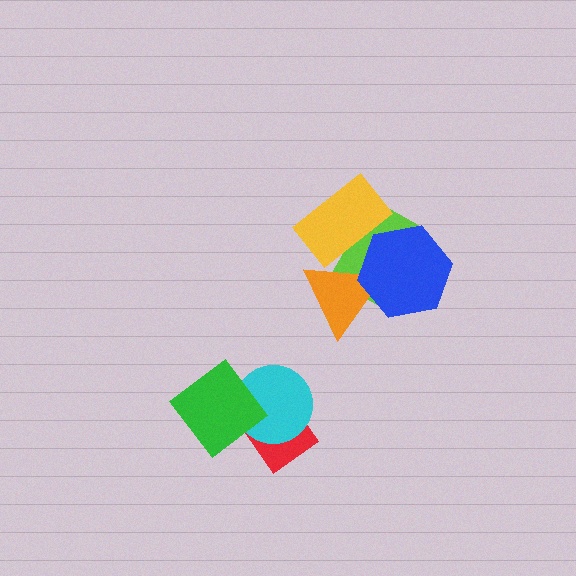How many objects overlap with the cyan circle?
2 objects overlap with the cyan circle.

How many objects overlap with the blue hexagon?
3 objects overlap with the blue hexagon.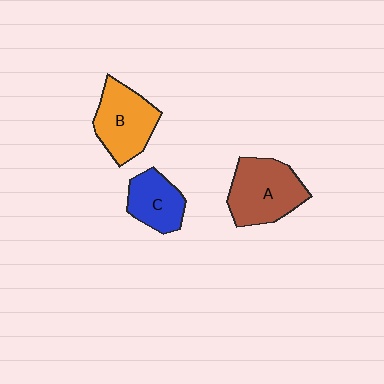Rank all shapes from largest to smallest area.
From largest to smallest: A (brown), B (orange), C (blue).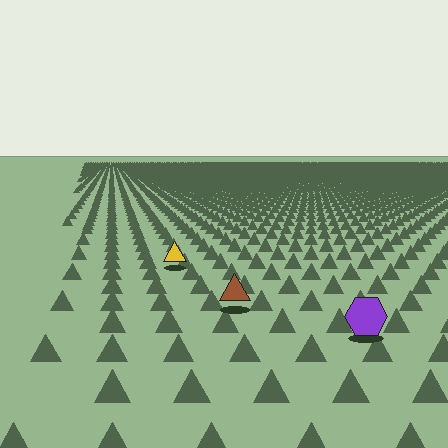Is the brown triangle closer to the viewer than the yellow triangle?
Yes. The brown triangle is closer — you can tell from the texture gradient: the ground texture is coarser near it.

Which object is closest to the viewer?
The purple hexagon is closest. The texture marks near it are larger and more spread out.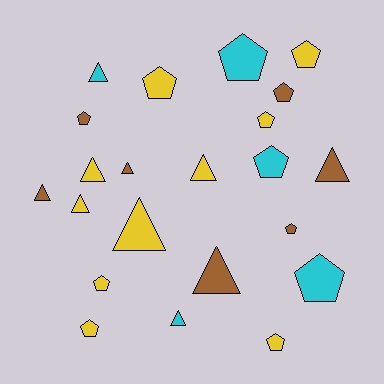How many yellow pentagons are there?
There are 6 yellow pentagons.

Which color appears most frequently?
Yellow, with 10 objects.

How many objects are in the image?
There are 22 objects.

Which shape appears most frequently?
Pentagon, with 12 objects.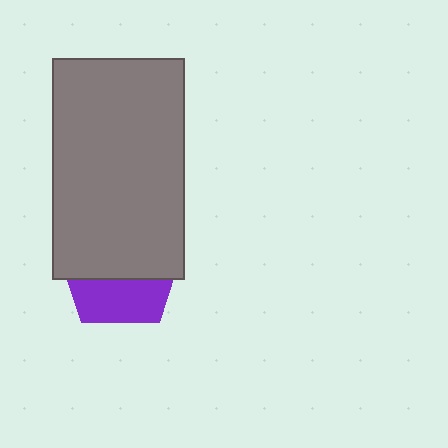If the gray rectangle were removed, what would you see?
You would see the complete purple pentagon.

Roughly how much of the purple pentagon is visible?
A small part of it is visible (roughly 38%).